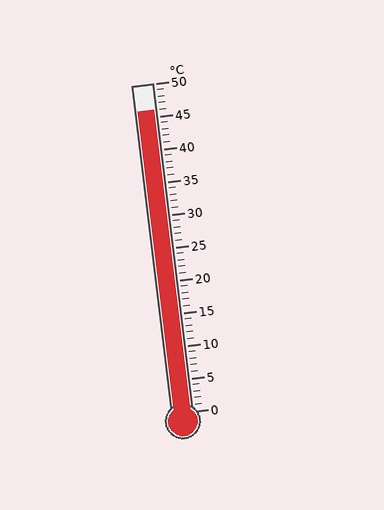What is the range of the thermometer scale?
The thermometer scale ranges from 0°C to 50°C.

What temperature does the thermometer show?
The thermometer shows approximately 46°C.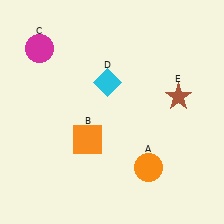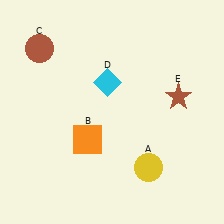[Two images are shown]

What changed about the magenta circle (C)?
In Image 1, C is magenta. In Image 2, it changed to brown.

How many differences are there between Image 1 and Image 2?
There are 2 differences between the two images.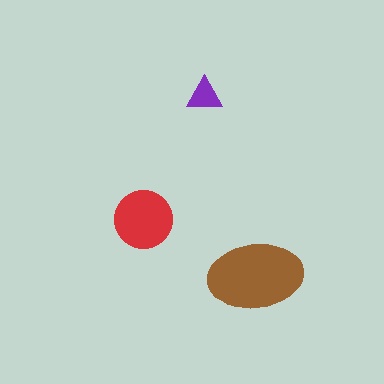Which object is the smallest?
The purple triangle.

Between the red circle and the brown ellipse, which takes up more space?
The brown ellipse.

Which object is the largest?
The brown ellipse.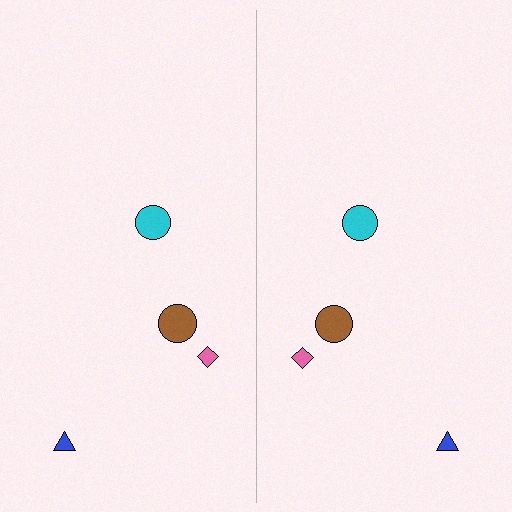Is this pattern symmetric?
Yes, this pattern has bilateral (reflection) symmetry.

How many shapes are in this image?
There are 8 shapes in this image.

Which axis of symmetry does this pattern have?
The pattern has a vertical axis of symmetry running through the center of the image.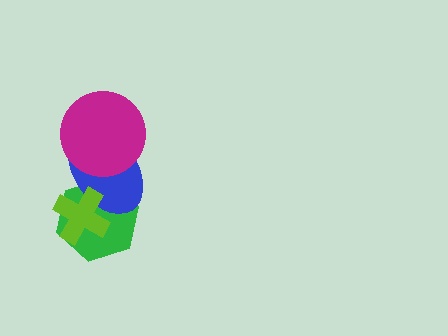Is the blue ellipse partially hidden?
Yes, it is partially covered by another shape.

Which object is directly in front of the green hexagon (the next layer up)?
The blue ellipse is directly in front of the green hexagon.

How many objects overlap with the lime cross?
2 objects overlap with the lime cross.